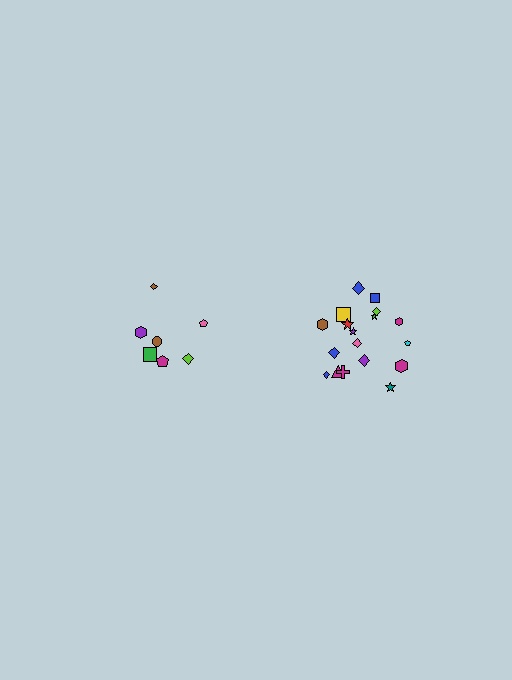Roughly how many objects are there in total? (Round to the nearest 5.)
Roughly 25 objects in total.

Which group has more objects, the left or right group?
The right group.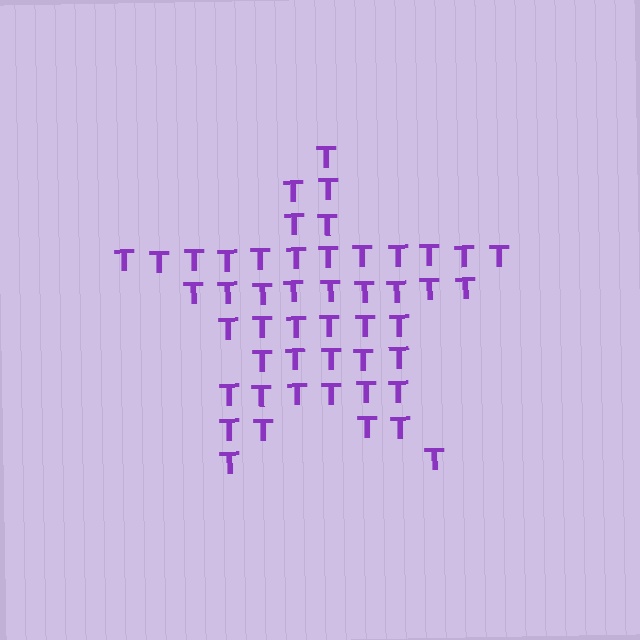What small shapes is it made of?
It is made of small letter T's.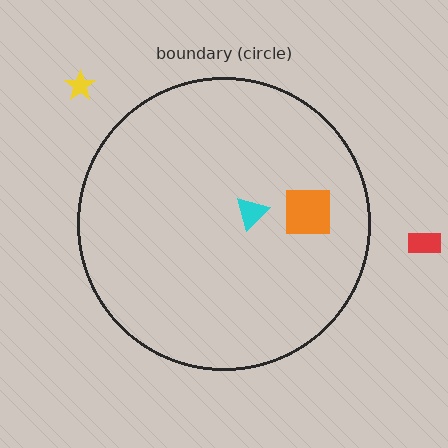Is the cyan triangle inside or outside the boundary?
Inside.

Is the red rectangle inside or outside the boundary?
Outside.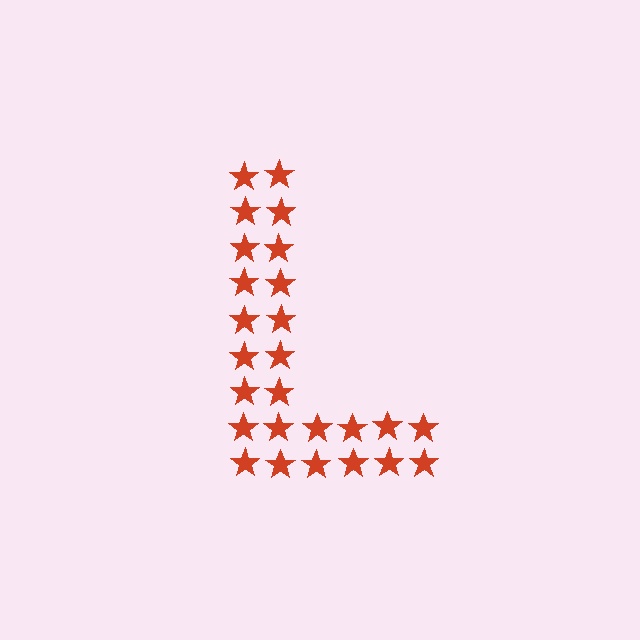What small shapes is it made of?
It is made of small stars.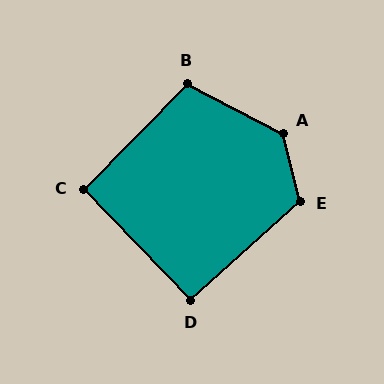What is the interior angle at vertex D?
Approximately 92 degrees (approximately right).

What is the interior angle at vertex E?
Approximately 118 degrees (obtuse).